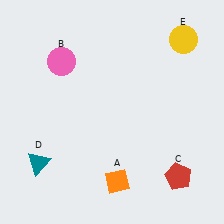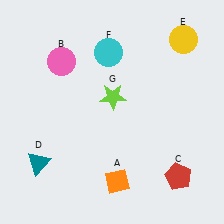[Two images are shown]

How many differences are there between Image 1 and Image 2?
There are 2 differences between the two images.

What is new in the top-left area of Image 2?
A cyan circle (F) was added in the top-left area of Image 2.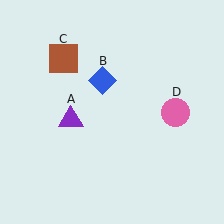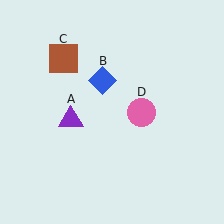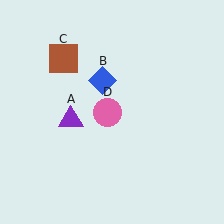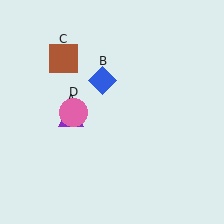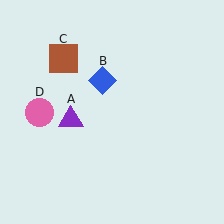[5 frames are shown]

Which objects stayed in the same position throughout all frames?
Purple triangle (object A) and blue diamond (object B) and brown square (object C) remained stationary.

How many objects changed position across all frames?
1 object changed position: pink circle (object D).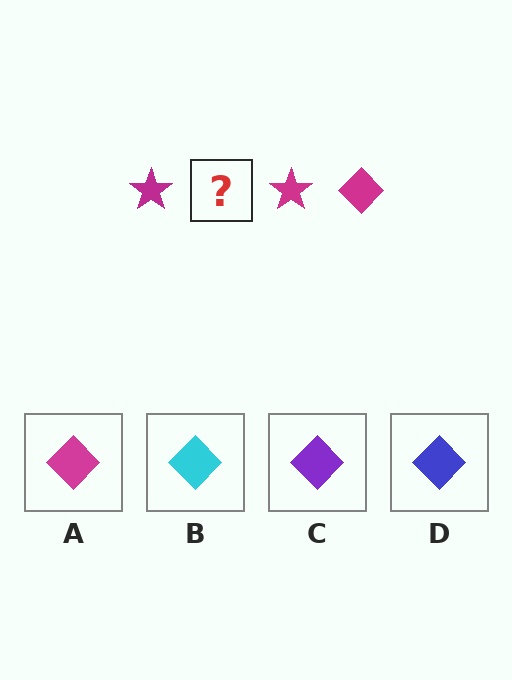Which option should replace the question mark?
Option A.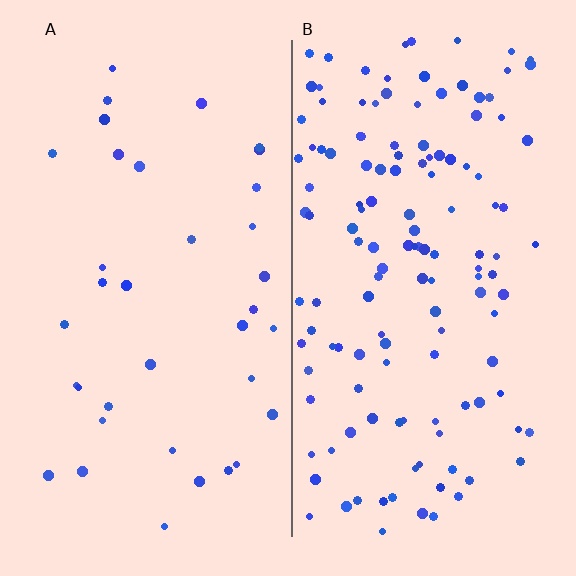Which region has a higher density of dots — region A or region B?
B (the right).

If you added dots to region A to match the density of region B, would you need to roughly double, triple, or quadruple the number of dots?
Approximately quadruple.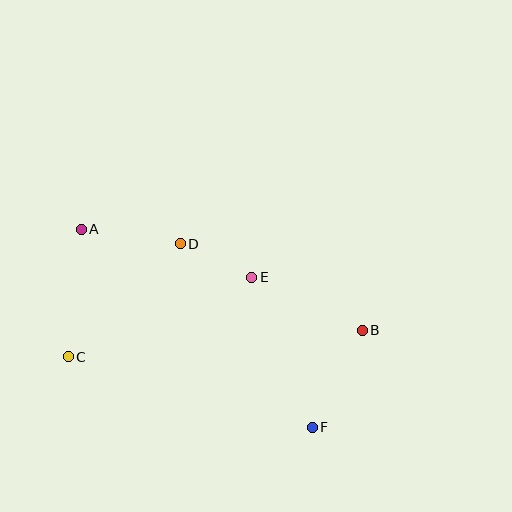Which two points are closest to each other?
Points D and E are closest to each other.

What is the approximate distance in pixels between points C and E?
The distance between C and E is approximately 200 pixels.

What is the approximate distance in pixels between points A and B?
The distance between A and B is approximately 299 pixels.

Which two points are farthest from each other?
Points A and F are farthest from each other.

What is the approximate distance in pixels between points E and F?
The distance between E and F is approximately 161 pixels.